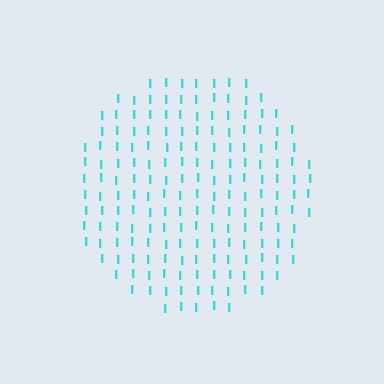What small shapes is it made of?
It is made of small letter I's.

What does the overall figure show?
The overall figure shows a circle.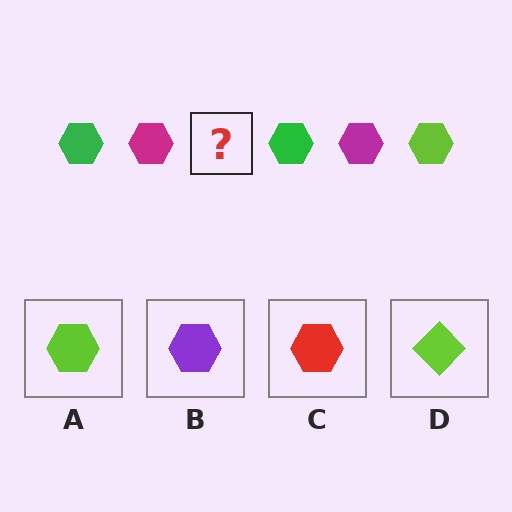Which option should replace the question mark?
Option A.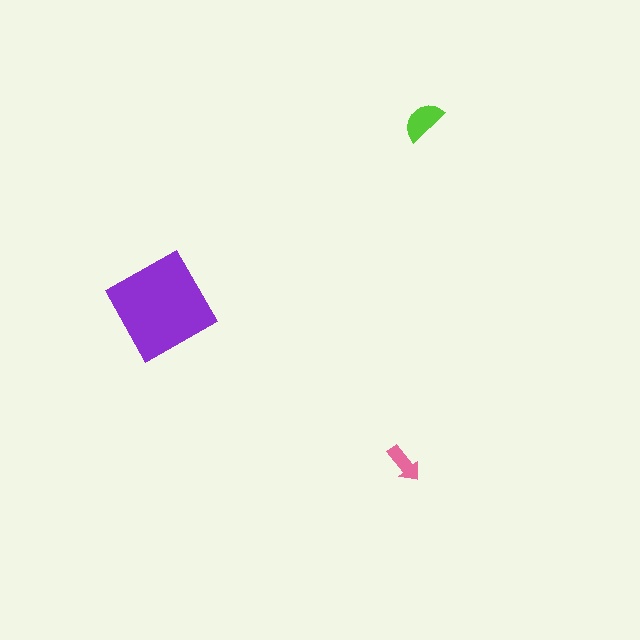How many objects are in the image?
There are 3 objects in the image.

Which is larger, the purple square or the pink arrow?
The purple square.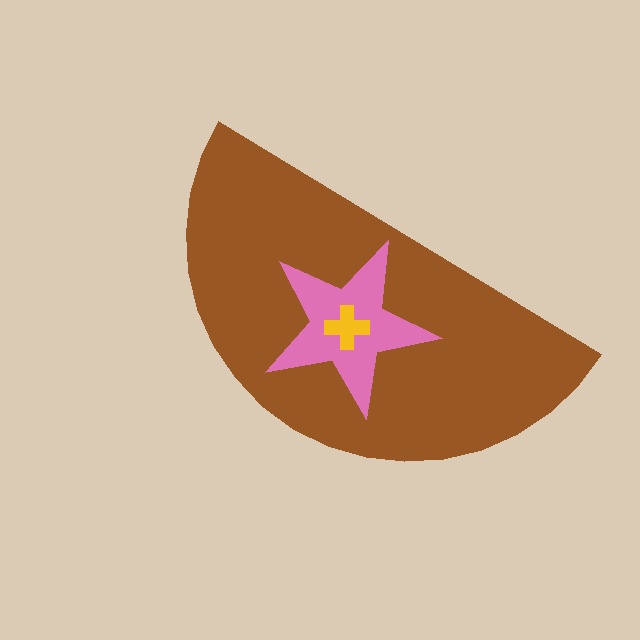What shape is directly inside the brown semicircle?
The pink star.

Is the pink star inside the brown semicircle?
Yes.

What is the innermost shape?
The yellow cross.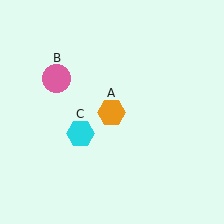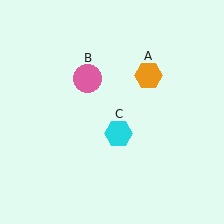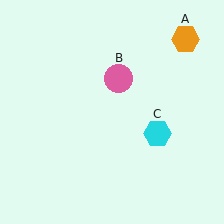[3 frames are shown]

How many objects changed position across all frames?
3 objects changed position: orange hexagon (object A), pink circle (object B), cyan hexagon (object C).